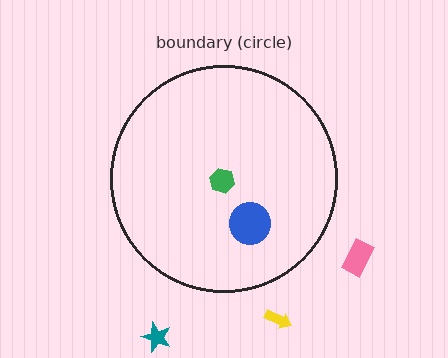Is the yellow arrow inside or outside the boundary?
Outside.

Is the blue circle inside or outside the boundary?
Inside.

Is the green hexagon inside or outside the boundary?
Inside.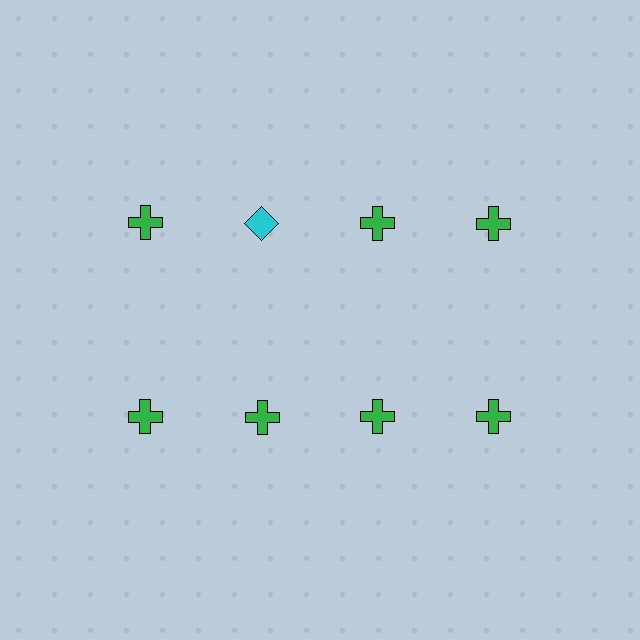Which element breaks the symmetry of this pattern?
The cyan diamond in the top row, second from left column breaks the symmetry. All other shapes are green crosses.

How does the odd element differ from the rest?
It differs in both color (cyan instead of green) and shape (diamond instead of cross).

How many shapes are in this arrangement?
There are 8 shapes arranged in a grid pattern.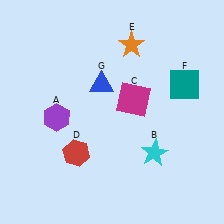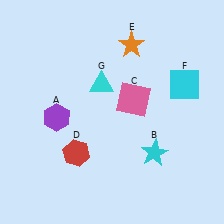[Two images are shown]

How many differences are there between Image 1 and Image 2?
There are 3 differences between the two images.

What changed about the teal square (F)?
In Image 1, F is teal. In Image 2, it changed to cyan.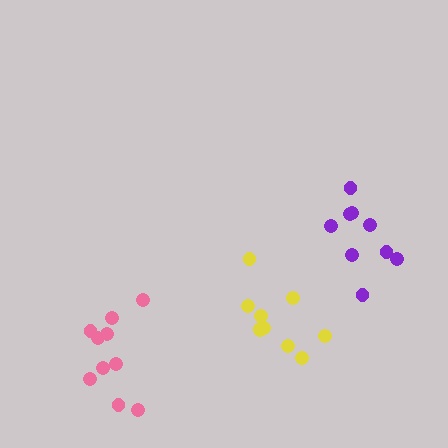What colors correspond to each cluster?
The clusters are colored: purple, pink, yellow.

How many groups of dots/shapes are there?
There are 3 groups.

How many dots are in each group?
Group 1: 9 dots, Group 2: 10 dots, Group 3: 10 dots (29 total).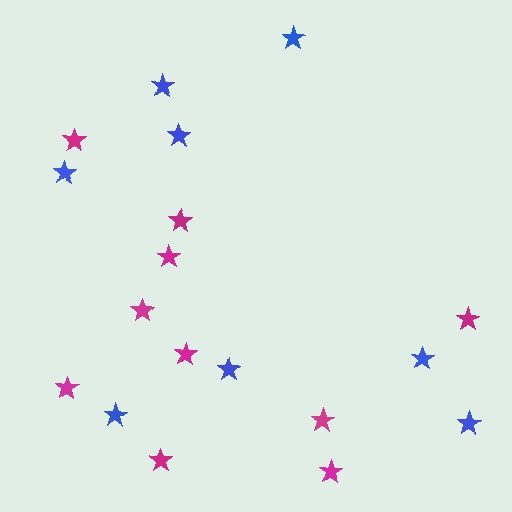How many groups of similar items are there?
There are 2 groups: one group of magenta stars (10) and one group of blue stars (8).